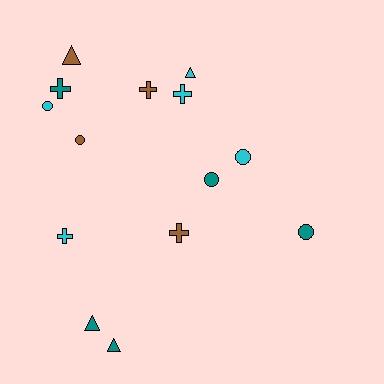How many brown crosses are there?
There are 2 brown crosses.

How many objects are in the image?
There are 14 objects.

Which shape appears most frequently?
Circle, with 5 objects.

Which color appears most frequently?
Cyan, with 5 objects.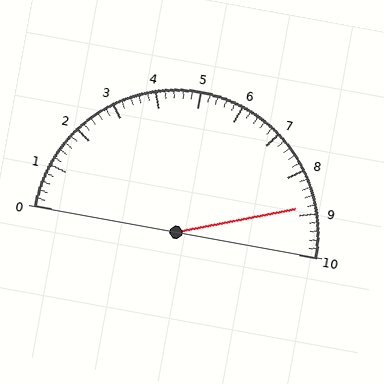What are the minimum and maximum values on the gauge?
The gauge ranges from 0 to 10.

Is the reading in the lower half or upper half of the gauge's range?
The reading is in the upper half of the range (0 to 10).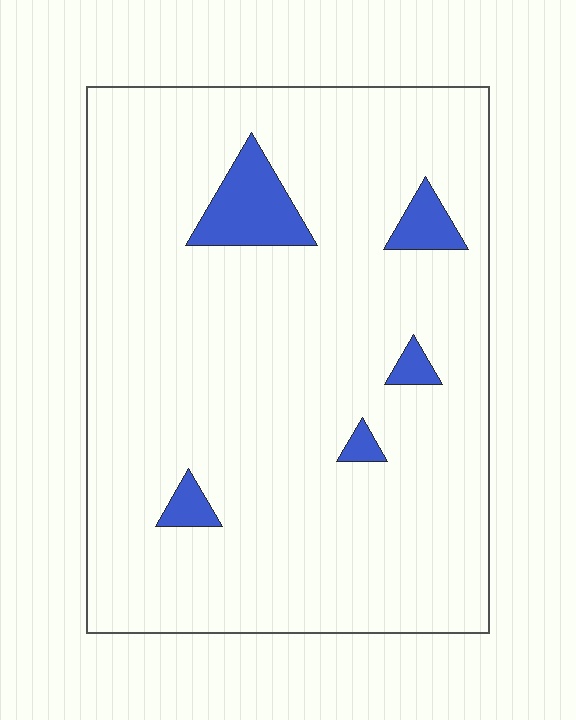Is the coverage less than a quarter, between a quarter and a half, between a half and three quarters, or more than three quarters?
Less than a quarter.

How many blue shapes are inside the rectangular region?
5.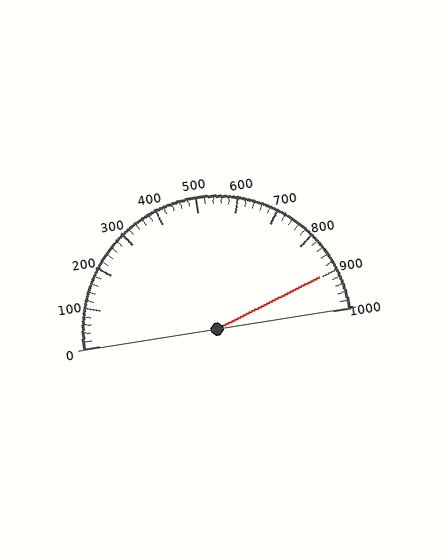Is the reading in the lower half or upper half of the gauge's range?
The reading is in the upper half of the range (0 to 1000).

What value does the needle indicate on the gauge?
The needle indicates approximately 900.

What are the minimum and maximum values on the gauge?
The gauge ranges from 0 to 1000.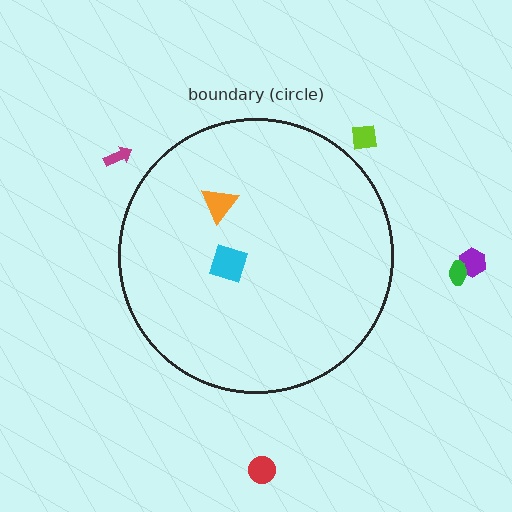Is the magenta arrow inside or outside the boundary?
Outside.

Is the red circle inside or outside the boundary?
Outside.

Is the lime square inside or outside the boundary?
Outside.